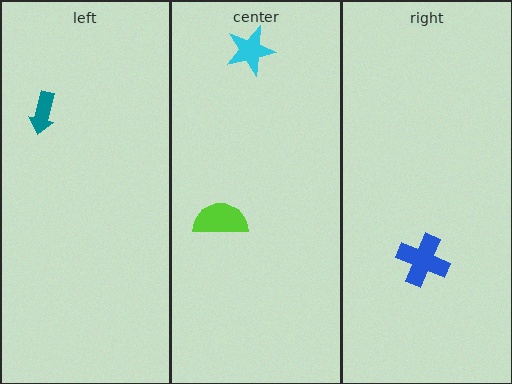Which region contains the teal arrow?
The left region.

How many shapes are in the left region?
1.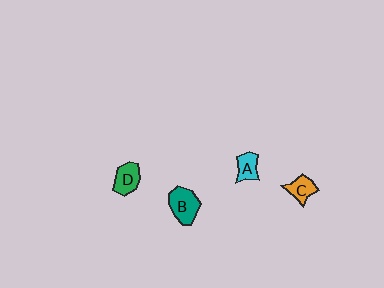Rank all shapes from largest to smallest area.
From largest to smallest: B (teal), D (green), C (orange), A (cyan).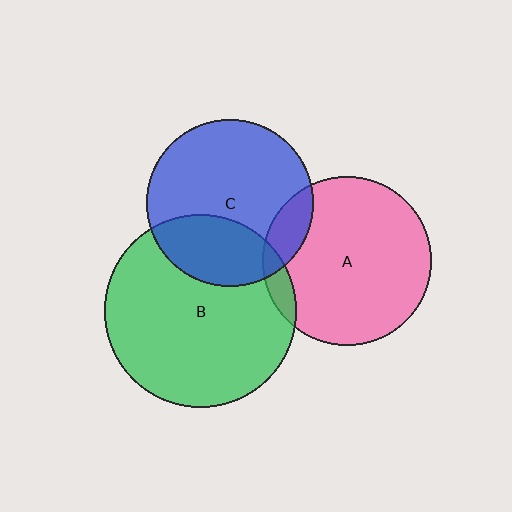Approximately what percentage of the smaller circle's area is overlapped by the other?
Approximately 30%.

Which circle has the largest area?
Circle B (green).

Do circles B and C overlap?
Yes.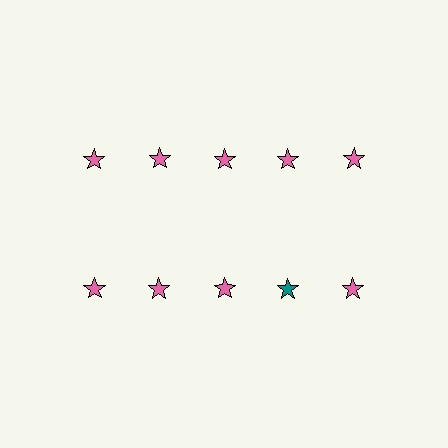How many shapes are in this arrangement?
There are 10 shapes arranged in a grid pattern.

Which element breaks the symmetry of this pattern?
The teal star in the second row, second from right column breaks the symmetry. All other shapes are pink stars.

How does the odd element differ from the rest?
It has a different color: teal instead of pink.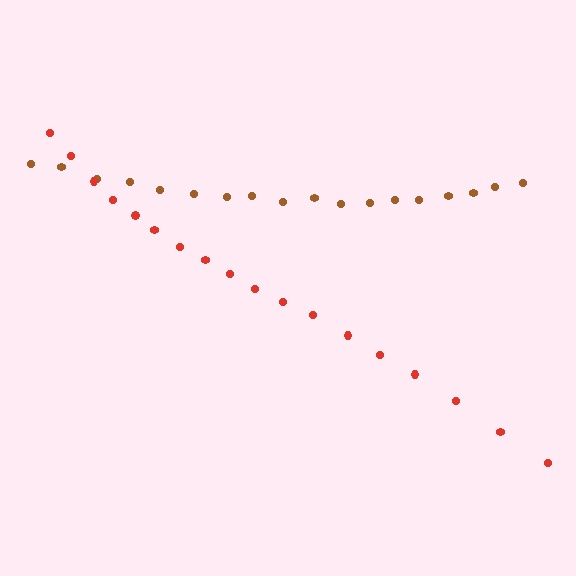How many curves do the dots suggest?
There are 2 distinct paths.